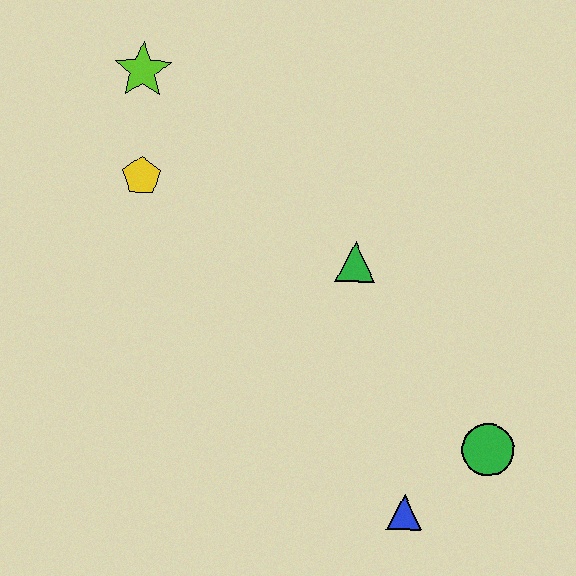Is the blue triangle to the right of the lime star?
Yes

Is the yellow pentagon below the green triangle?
No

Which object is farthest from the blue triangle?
The lime star is farthest from the blue triangle.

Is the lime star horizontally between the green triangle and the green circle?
No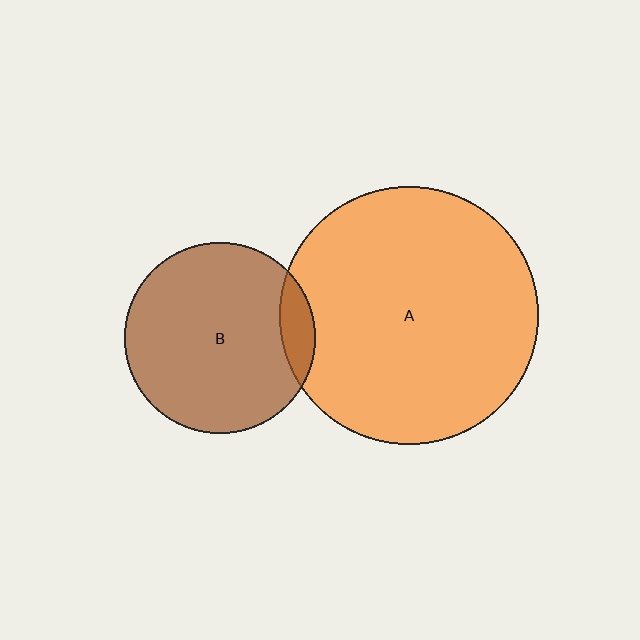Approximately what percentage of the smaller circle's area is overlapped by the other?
Approximately 10%.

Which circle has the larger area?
Circle A (orange).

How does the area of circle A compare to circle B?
Approximately 1.8 times.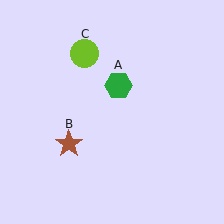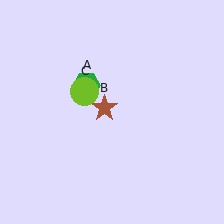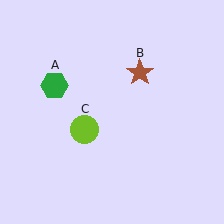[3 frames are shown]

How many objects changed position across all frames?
3 objects changed position: green hexagon (object A), brown star (object B), lime circle (object C).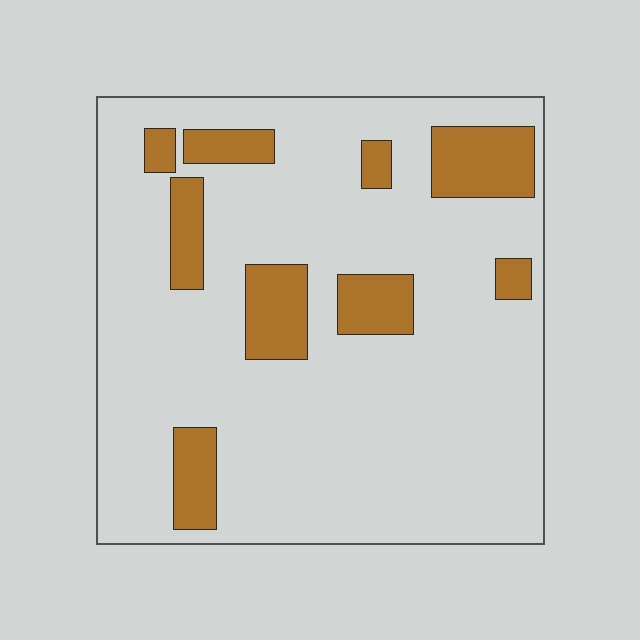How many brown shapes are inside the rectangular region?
9.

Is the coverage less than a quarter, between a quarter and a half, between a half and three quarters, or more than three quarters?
Less than a quarter.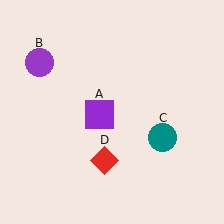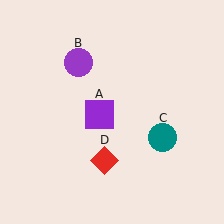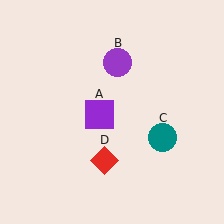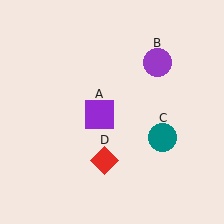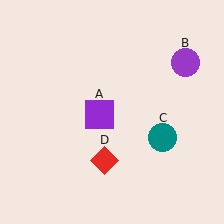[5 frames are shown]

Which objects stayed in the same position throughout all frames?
Purple square (object A) and teal circle (object C) and red diamond (object D) remained stationary.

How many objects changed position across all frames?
1 object changed position: purple circle (object B).